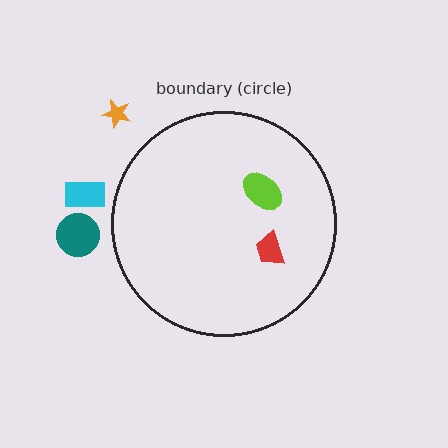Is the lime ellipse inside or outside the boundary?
Inside.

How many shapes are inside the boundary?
2 inside, 3 outside.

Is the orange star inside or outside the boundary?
Outside.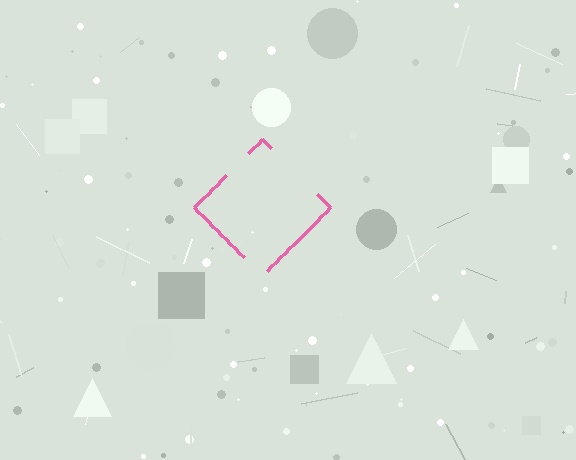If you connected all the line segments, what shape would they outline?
They would outline a diamond.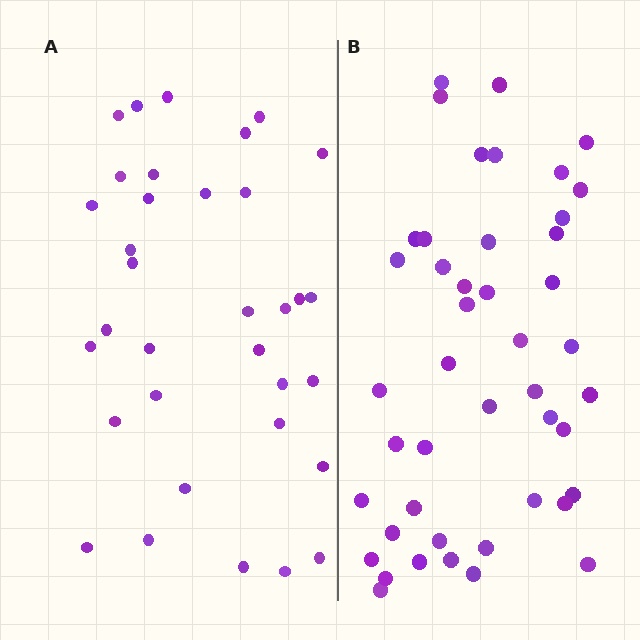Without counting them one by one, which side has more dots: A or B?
Region B (the right region) has more dots.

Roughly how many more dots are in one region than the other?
Region B has roughly 12 or so more dots than region A.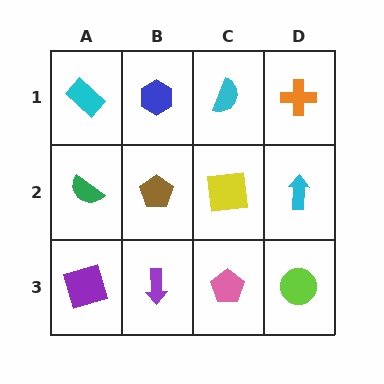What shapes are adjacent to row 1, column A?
A green semicircle (row 2, column A), a blue hexagon (row 1, column B).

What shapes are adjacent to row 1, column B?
A brown pentagon (row 2, column B), a cyan rectangle (row 1, column A), a cyan semicircle (row 1, column C).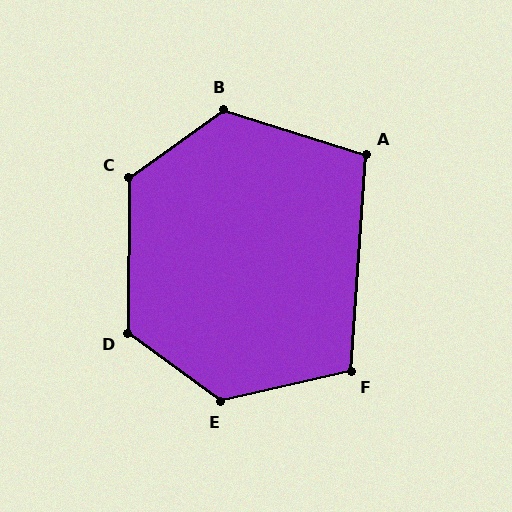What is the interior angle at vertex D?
Approximately 126 degrees (obtuse).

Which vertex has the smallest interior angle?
A, at approximately 104 degrees.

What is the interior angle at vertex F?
Approximately 107 degrees (obtuse).